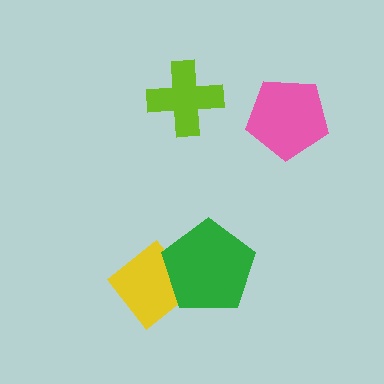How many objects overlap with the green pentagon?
1 object overlaps with the green pentagon.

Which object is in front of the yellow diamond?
The green pentagon is in front of the yellow diamond.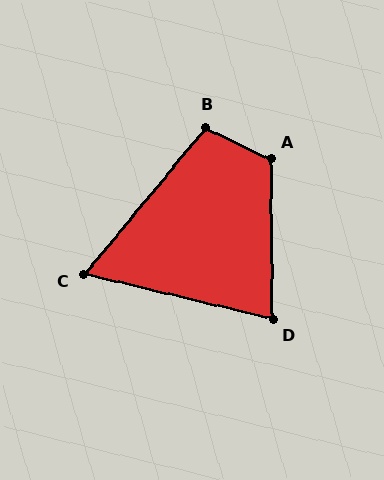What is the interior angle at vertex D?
Approximately 76 degrees (acute).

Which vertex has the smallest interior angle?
C, at approximately 64 degrees.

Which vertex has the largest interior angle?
A, at approximately 116 degrees.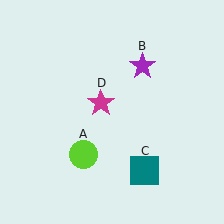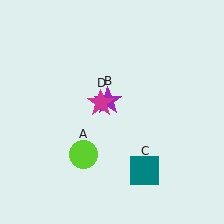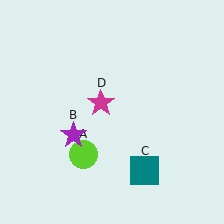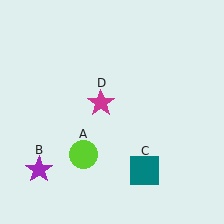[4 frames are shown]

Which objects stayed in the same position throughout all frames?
Lime circle (object A) and teal square (object C) and magenta star (object D) remained stationary.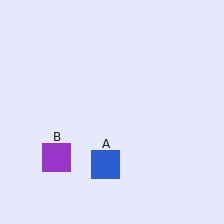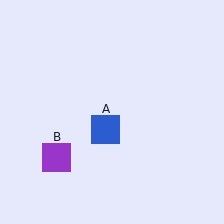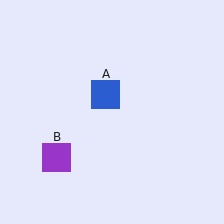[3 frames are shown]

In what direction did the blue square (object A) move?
The blue square (object A) moved up.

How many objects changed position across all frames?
1 object changed position: blue square (object A).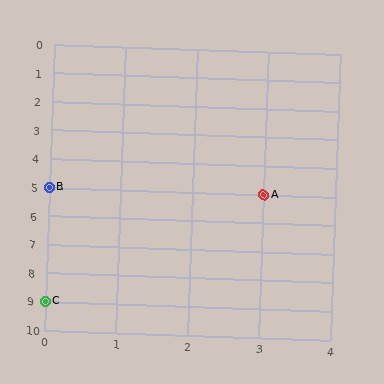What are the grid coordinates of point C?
Point C is at grid coordinates (0, 9).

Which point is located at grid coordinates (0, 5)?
Point B is at (0, 5).